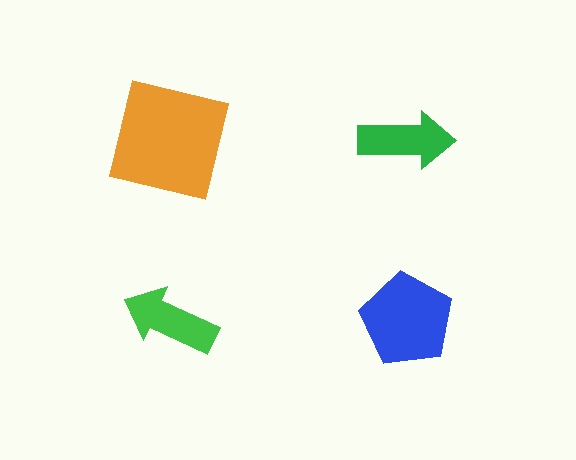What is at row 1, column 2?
A green arrow.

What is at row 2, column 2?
A blue pentagon.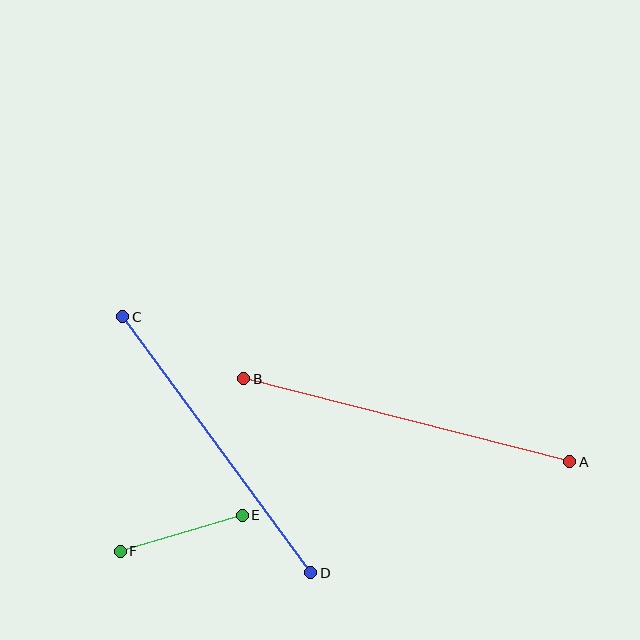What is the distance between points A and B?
The distance is approximately 336 pixels.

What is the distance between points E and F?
The distance is approximately 128 pixels.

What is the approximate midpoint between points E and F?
The midpoint is at approximately (181, 533) pixels.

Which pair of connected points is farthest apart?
Points A and B are farthest apart.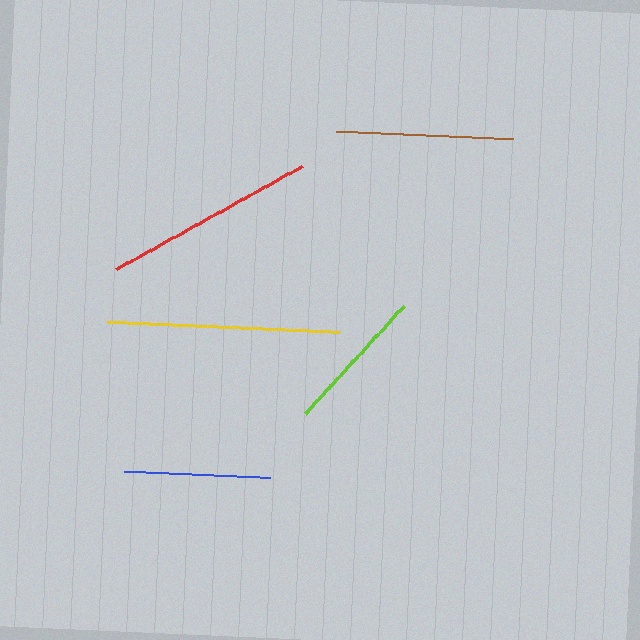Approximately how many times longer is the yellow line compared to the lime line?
The yellow line is approximately 1.6 times the length of the lime line.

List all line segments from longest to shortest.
From longest to shortest: yellow, red, brown, blue, lime.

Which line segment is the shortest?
The lime line is the shortest at approximately 146 pixels.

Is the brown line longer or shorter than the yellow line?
The yellow line is longer than the brown line.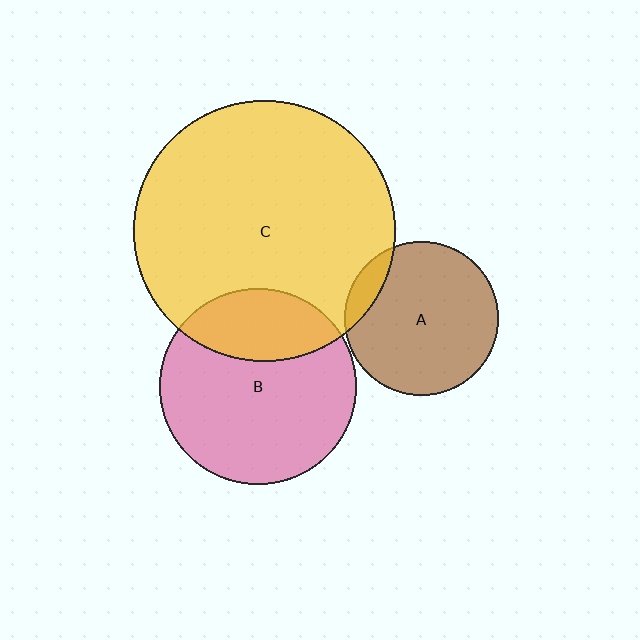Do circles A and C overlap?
Yes.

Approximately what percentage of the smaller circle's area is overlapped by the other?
Approximately 10%.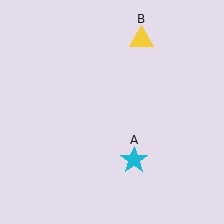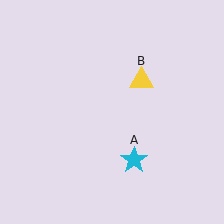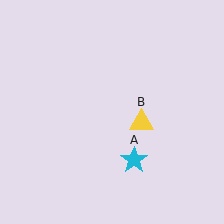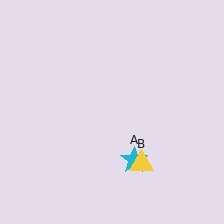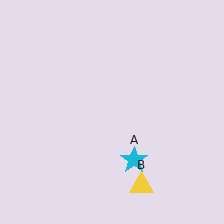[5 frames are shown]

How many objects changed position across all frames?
1 object changed position: yellow triangle (object B).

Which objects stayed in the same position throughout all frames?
Cyan star (object A) remained stationary.